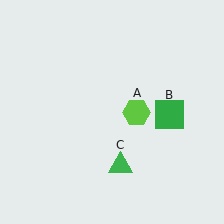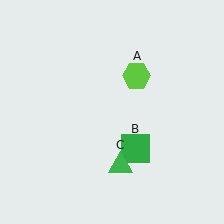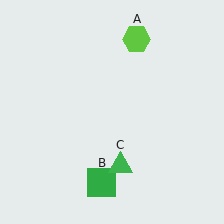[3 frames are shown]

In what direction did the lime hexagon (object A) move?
The lime hexagon (object A) moved up.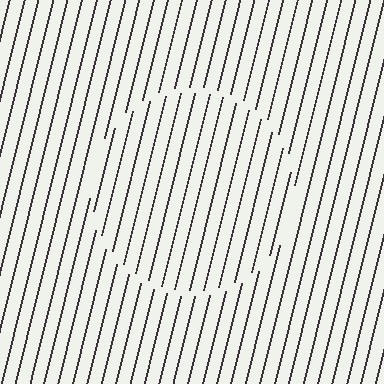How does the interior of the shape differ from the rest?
The interior of the shape contains the same grating, shifted by half a period — the contour is defined by the phase discontinuity where line-ends from the inner and outer gratings abut.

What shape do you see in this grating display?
An illusory circle. The interior of the shape contains the same grating, shifted by half a period — the contour is defined by the phase discontinuity where line-ends from the inner and outer gratings abut.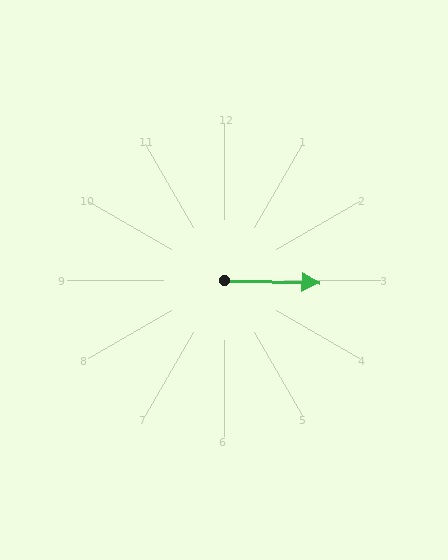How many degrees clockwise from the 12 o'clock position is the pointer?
Approximately 92 degrees.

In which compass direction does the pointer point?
East.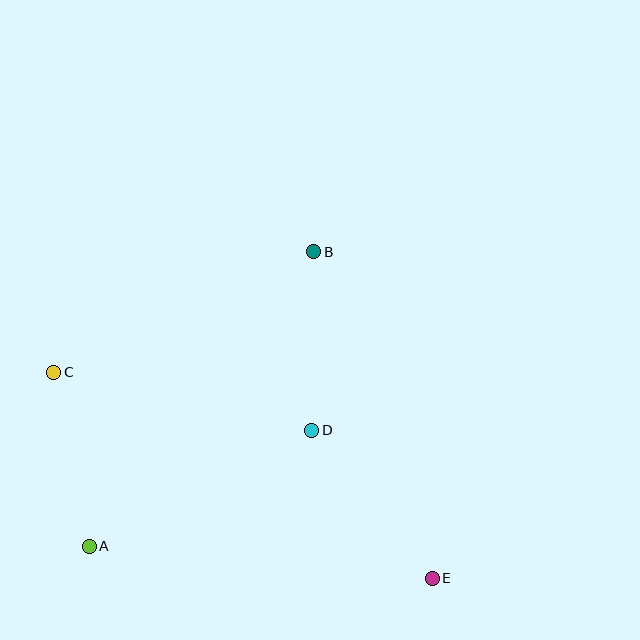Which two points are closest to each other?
Points A and C are closest to each other.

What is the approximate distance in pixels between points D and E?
The distance between D and E is approximately 191 pixels.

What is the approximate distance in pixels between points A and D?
The distance between A and D is approximately 251 pixels.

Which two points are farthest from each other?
Points C and E are farthest from each other.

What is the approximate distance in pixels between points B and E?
The distance between B and E is approximately 347 pixels.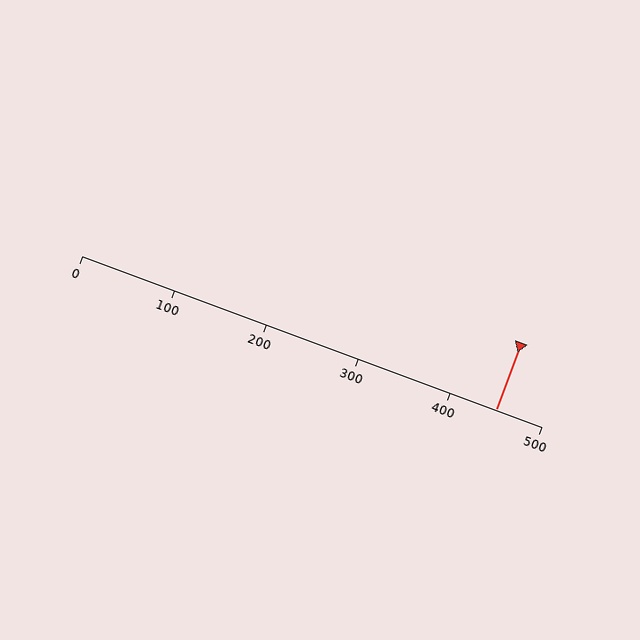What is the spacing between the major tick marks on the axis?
The major ticks are spaced 100 apart.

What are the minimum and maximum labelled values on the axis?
The axis runs from 0 to 500.